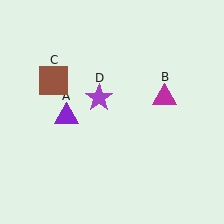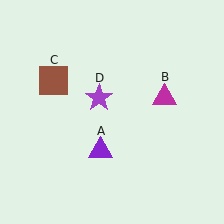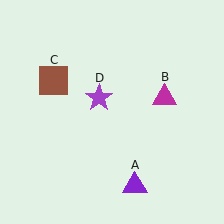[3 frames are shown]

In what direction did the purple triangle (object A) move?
The purple triangle (object A) moved down and to the right.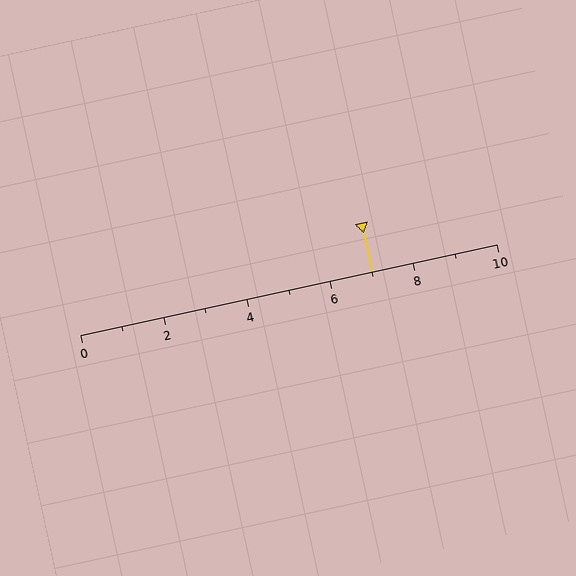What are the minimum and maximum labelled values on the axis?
The axis runs from 0 to 10.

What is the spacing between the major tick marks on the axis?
The major ticks are spaced 2 apart.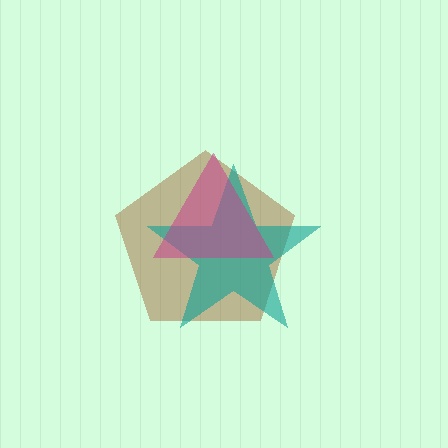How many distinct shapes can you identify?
There are 3 distinct shapes: a brown pentagon, a teal star, a magenta triangle.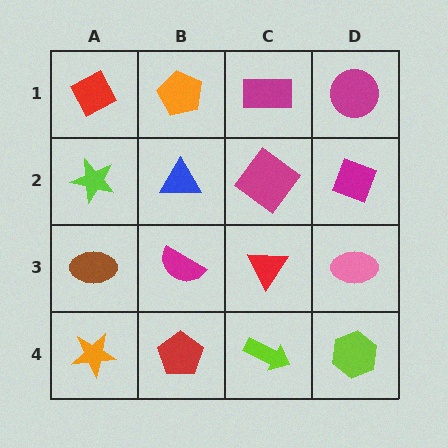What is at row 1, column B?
An orange pentagon.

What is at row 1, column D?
A magenta circle.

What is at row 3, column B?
A magenta semicircle.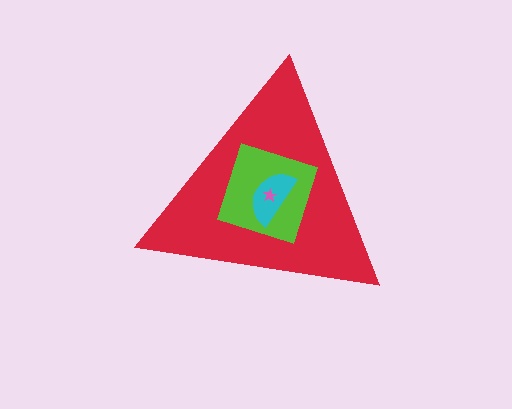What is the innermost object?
The pink star.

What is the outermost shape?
The red triangle.